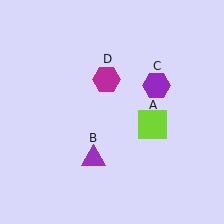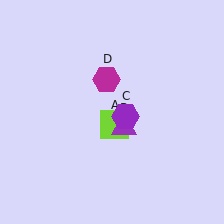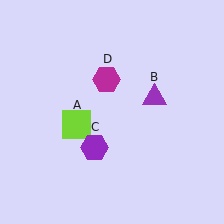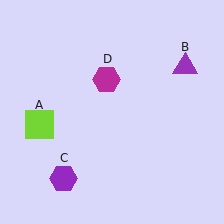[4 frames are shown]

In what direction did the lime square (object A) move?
The lime square (object A) moved left.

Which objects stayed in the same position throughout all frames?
Magenta hexagon (object D) remained stationary.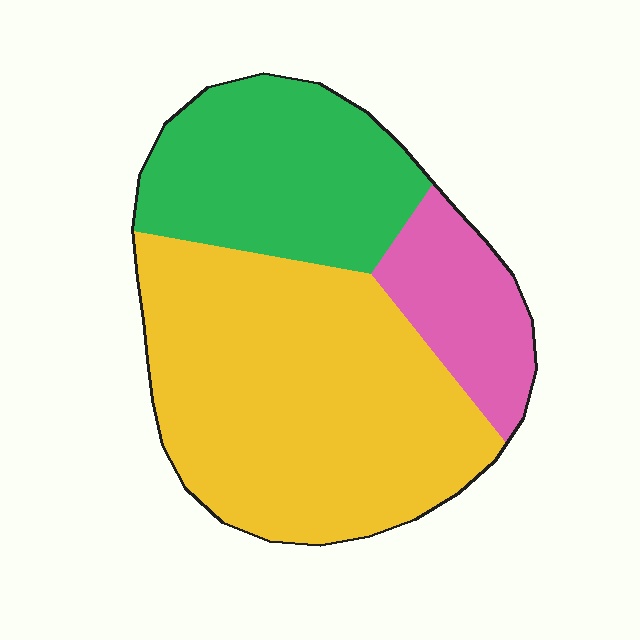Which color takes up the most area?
Yellow, at roughly 55%.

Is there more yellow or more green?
Yellow.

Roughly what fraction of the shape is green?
Green covers around 30% of the shape.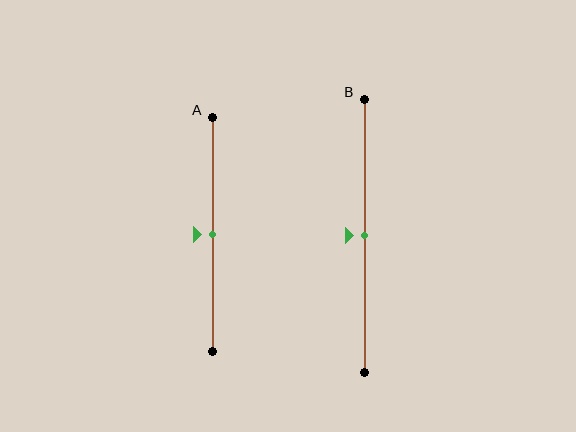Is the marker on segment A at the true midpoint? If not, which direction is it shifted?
Yes, the marker on segment A is at the true midpoint.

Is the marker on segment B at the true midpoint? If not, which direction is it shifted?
Yes, the marker on segment B is at the true midpoint.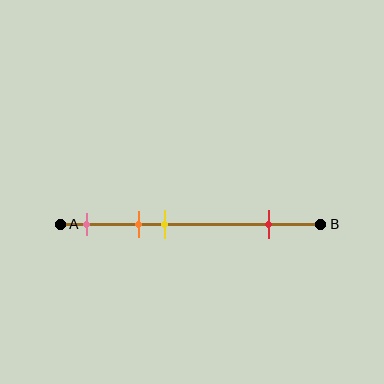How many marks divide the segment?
There are 4 marks dividing the segment.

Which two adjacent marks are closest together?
The orange and yellow marks are the closest adjacent pair.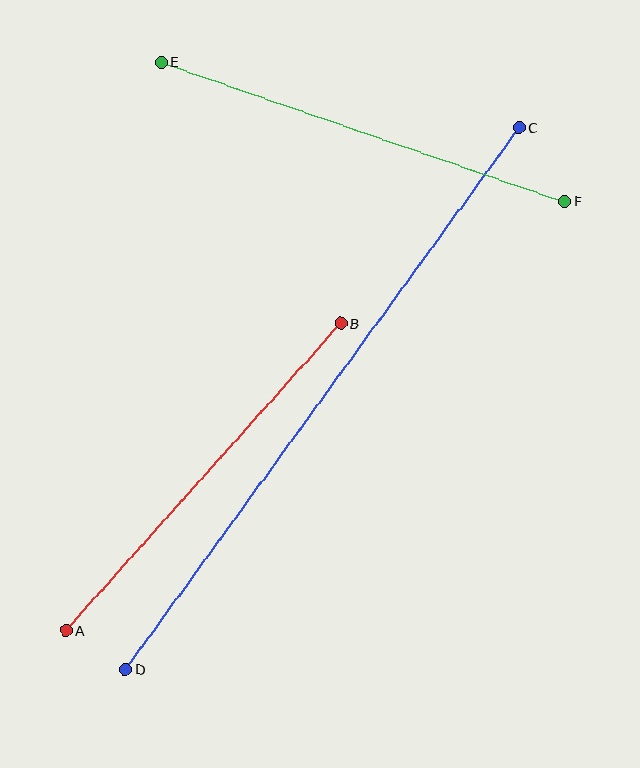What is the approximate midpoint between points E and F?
The midpoint is at approximately (363, 132) pixels.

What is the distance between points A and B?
The distance is approximately 412 pixels.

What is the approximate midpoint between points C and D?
The midpoint is at approximately (322, 399) pixels.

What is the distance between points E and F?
The distance is approximately 426 pixels.